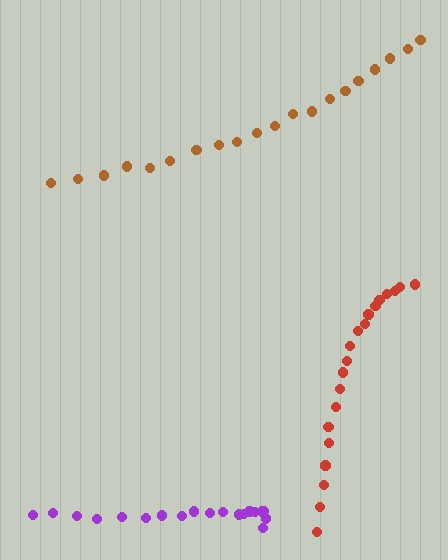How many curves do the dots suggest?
There are 3 distinct paths.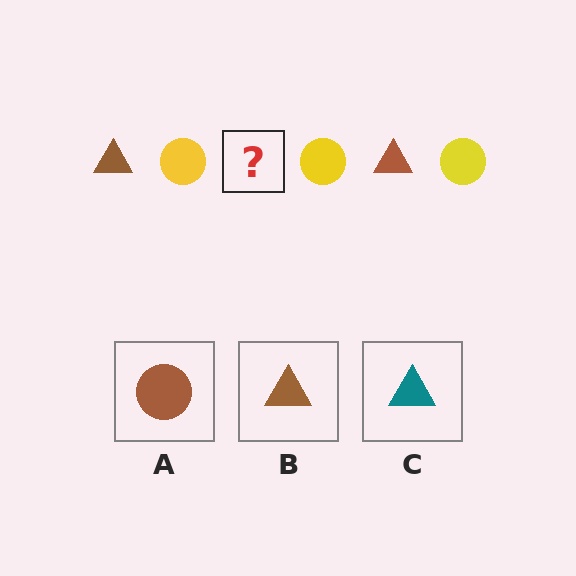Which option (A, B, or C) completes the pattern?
B.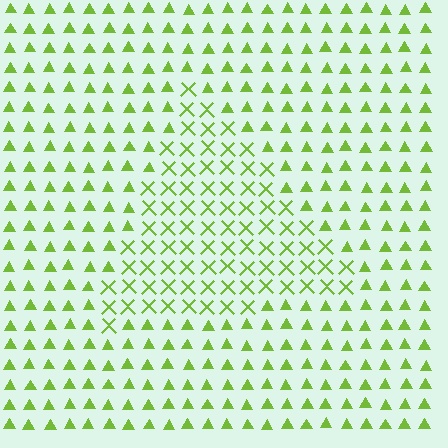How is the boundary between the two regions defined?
The boundary is defined by a change in element shape: X marks inside vs. triangles outside. All elements share the same color and spacing.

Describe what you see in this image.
The image is filled with small lime elements arranged in a uniform grid. A triangle-shaped region contains X marks, while the surrounding area contains triangles. The boundary is defined purely by the change in element shape.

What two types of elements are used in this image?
The image uses X marks inside the triangle region and triangles outside it.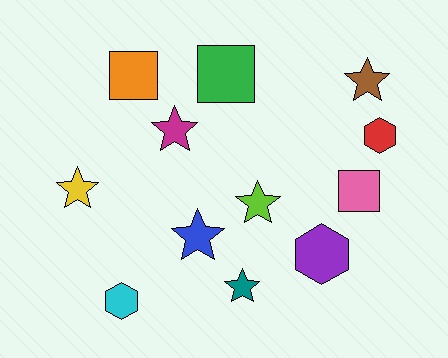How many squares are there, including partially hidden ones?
There are 3 squares.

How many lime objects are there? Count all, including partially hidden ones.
There is 1 lime object.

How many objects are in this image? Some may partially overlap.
There are 12 objects.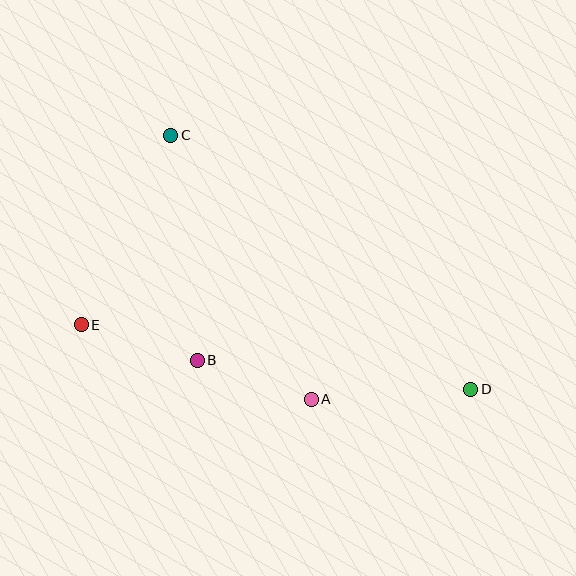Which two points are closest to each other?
Points A and B are closest to each other.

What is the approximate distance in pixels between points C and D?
The distance between C and D is approximately 393 pixels.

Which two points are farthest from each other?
Points D and E are farthest from each other.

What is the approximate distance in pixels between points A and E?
The distance between A and E is approximately 242 pixels.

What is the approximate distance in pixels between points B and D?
The distance between B and D is approximately 275 pixels.